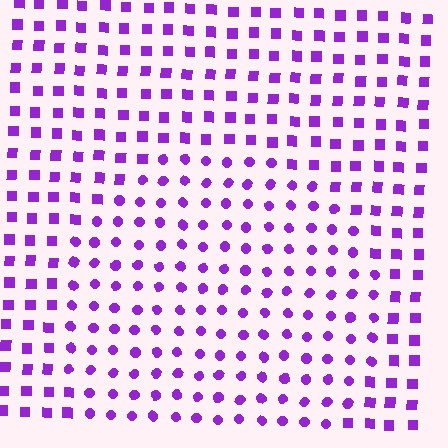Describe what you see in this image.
The image is filled with small purple elements arranged in a uniform grid. A circle-shaped region contains circles, while the surrounding area contains squares. The boundary is defined purely by the change in element shape.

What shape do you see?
I see a circle.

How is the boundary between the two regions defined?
The boundary is defined by a change in element shape: circles inside vs. squares outside. All elements share the same color and spacing.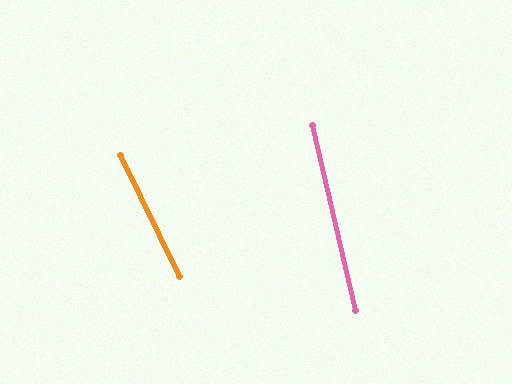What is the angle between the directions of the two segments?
Approximately 13 degrees.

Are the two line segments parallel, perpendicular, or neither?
Neither parallel nor perpendicular — they differ by about 13°.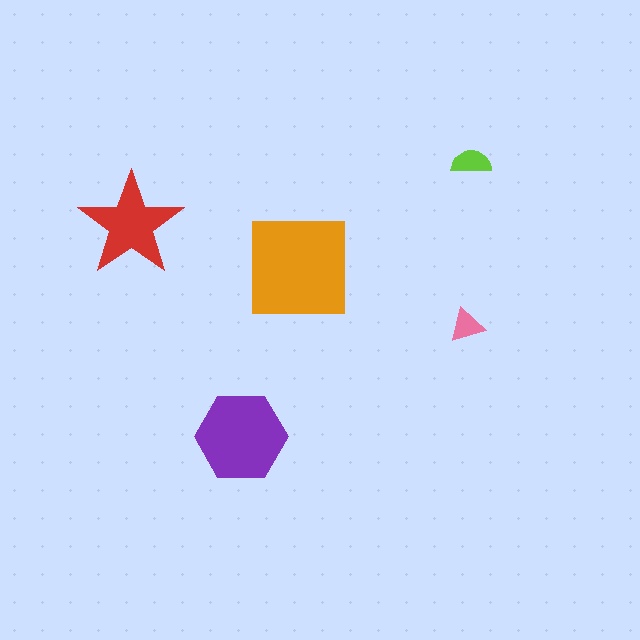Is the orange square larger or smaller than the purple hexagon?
Larger.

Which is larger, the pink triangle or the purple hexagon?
The purple hexagon.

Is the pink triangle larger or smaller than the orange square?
Smaller.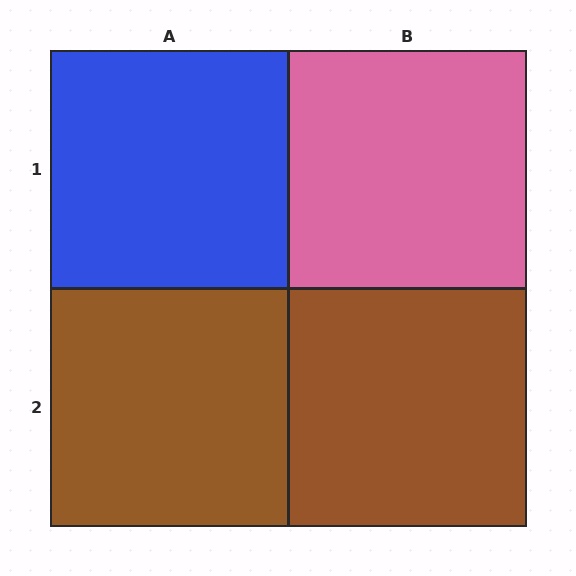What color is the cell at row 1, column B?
Pink.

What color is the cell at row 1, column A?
Blue.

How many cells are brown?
2 cells are brown.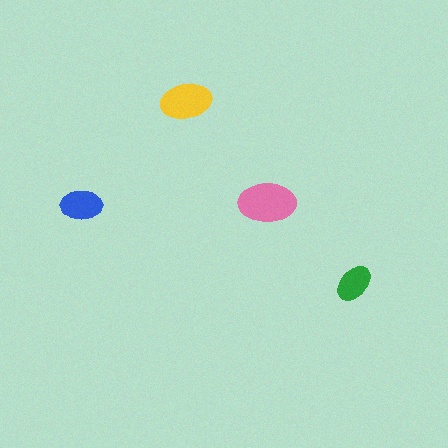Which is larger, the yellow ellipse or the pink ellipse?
The pink one.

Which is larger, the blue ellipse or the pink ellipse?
The pink one.